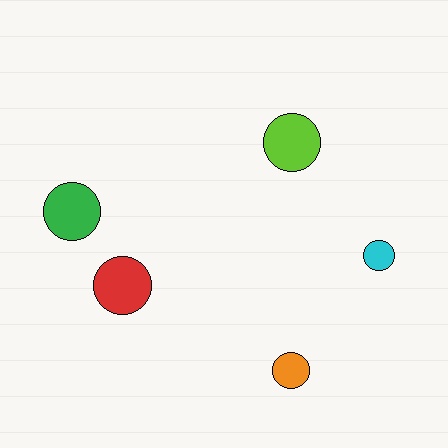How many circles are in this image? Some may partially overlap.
There are 5 circles.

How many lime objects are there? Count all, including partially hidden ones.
There is 1 lime object.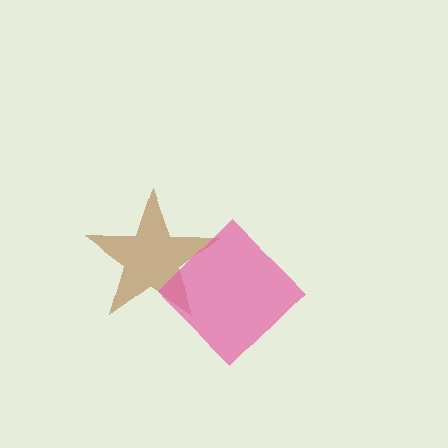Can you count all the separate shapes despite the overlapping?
Yes, there are 2 separate shapes.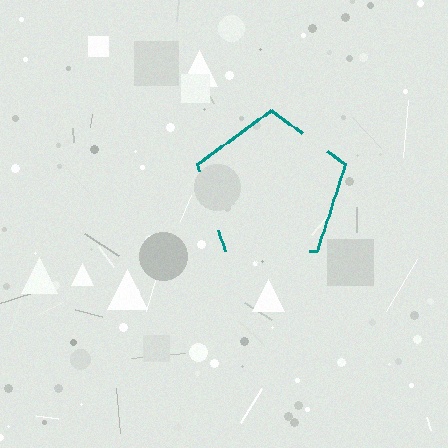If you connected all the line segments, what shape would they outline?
They would outline a pentagon.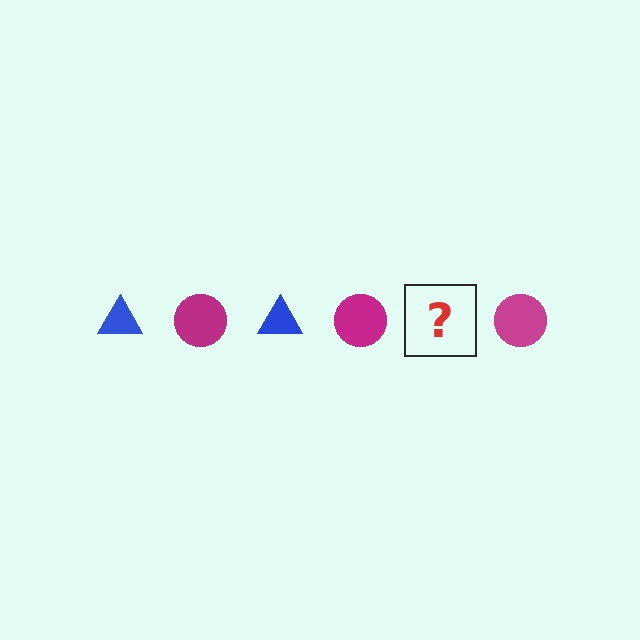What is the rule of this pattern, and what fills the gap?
The rule is that the pattern alternates between blue triangle and magenta circle. The gap should be filled with a blue triangle.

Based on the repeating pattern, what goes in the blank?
The blank should be a blue triangle.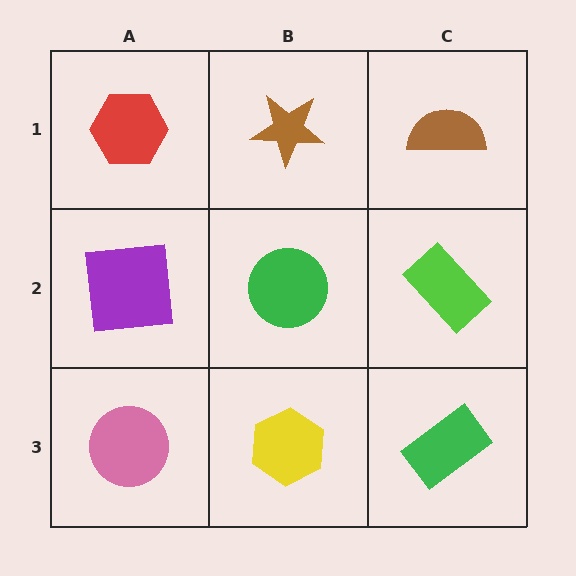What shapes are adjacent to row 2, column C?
A brown semicircle (row 1, column C), a green rectangle (row 3, column C), a green circle (row 2, column B).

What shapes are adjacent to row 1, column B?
A green circle (row 2, column B), a red hexagon (row 1, column A), a brown semicircle (row 1, column C).